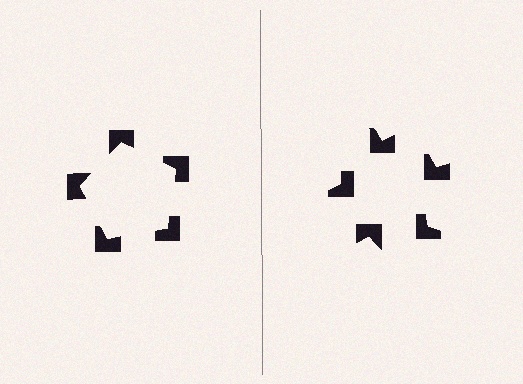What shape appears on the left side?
An illusory pentagon.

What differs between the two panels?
The notched squares are positioned identically on both sides; only the wedge orientations differ. On the left they align to a pentagon; on the right they are misaligned.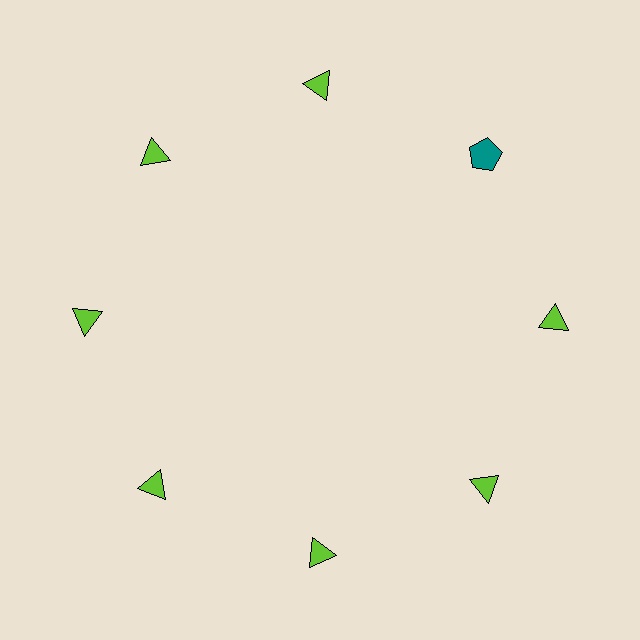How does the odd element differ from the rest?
It differs in both color (teal instead of lime) and shape (pentagon instead of triangle).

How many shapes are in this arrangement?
There are 8 shapes arranged in a ring pattern.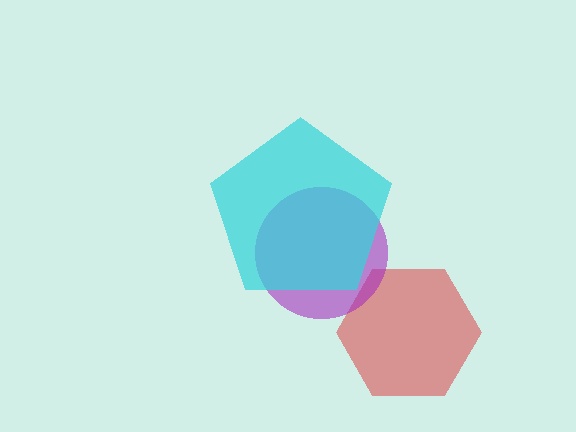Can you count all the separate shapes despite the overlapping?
Yes, there are 3 separate shapes.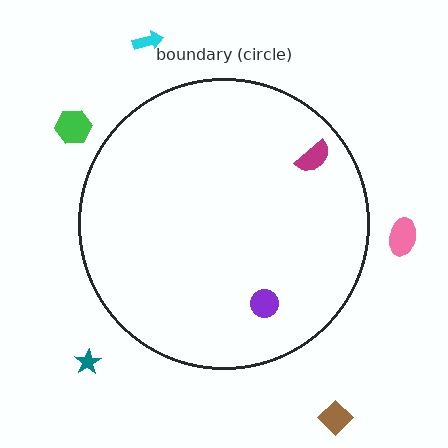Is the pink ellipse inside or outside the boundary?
Outside.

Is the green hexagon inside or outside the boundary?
Outside.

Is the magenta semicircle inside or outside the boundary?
Inside.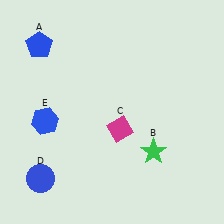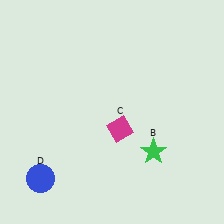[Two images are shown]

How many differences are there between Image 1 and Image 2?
There are 2 differences between the two images.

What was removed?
The blue hexagon (E), the blue pentagon (A) were removed in Image 2.